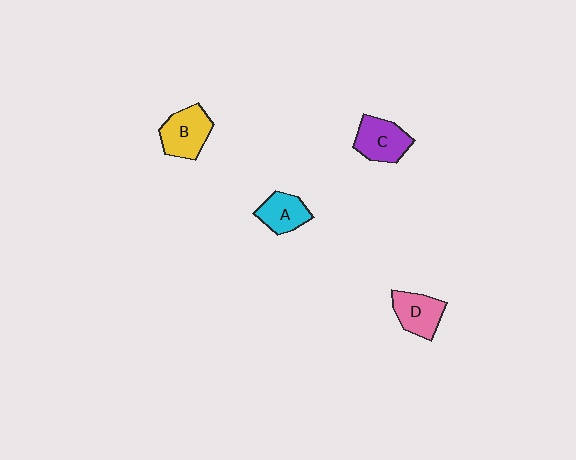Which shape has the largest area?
Shape B (yellow).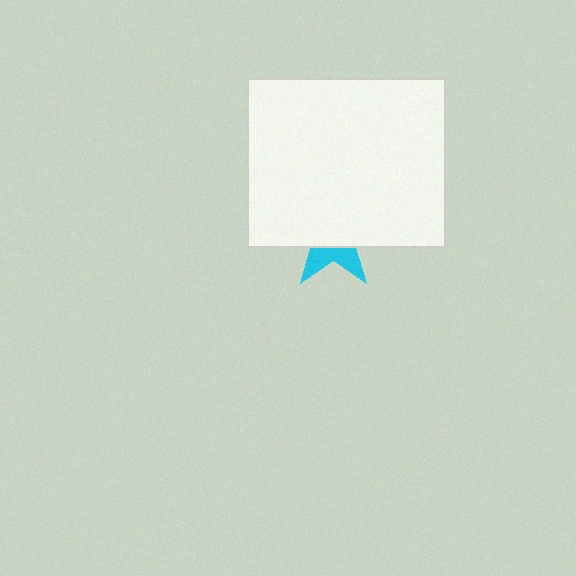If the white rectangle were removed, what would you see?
You would see the complete cyan star.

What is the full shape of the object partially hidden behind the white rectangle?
The partially hidden object is a cyan star.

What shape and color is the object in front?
The object in front is a white rectangle.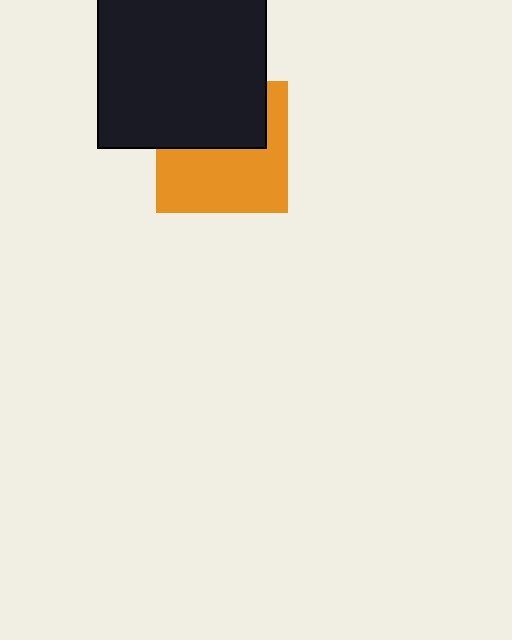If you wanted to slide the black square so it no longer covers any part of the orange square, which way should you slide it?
Slide it up — that is the most direct way to separate the two shapes.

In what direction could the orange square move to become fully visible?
The orange square could move down. That would shift it out from behind the black square entirely.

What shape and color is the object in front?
The object in front is a black square.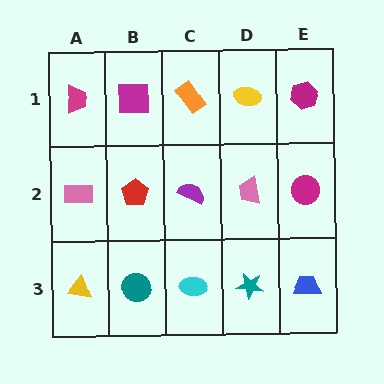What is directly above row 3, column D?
A pink trapezoid.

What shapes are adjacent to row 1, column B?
A red pentagon (row 2, column B), a magenta trapezoid (row 1, column A), an orange rectangle (row 1, column C).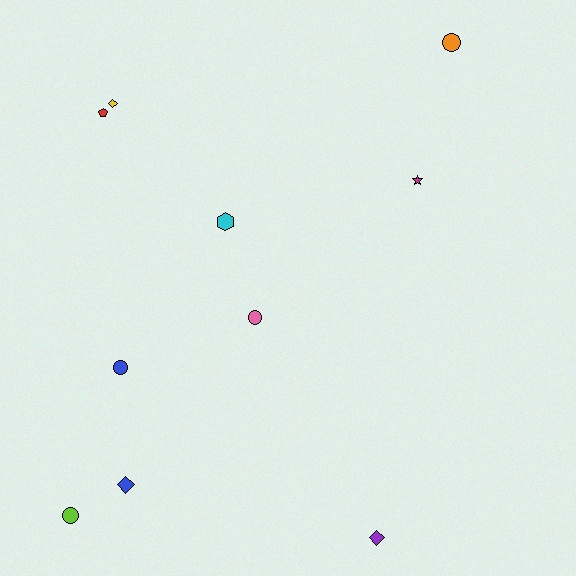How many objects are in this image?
There are 10 objects.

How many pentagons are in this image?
There is 1 pentagon.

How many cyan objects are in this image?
There is 1 cyan object.